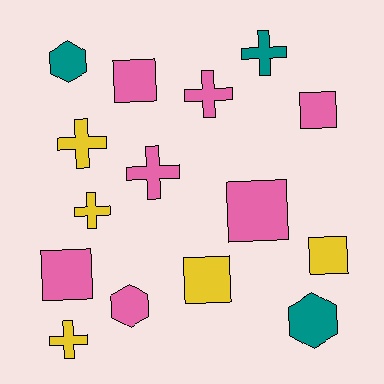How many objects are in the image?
There are 15 objects.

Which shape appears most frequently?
Cross, with 6 objects.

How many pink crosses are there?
There are 2 pink crosses.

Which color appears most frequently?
Pink, with 7 objects.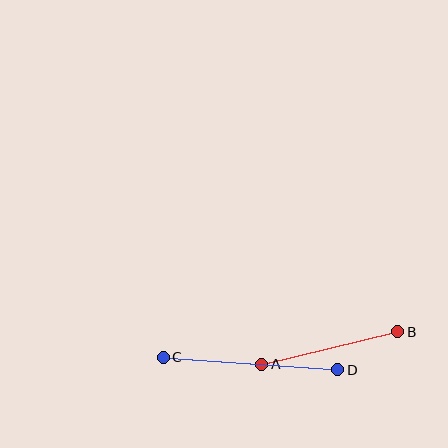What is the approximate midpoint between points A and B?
The midpoint is at approximately (330, 348) pixels.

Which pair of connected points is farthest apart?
Points C and D are farthest apart.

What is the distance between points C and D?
The distance is approximately 175 pixels.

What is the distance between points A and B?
The distance is approximately 140 pixels.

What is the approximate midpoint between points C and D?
The midpoint is at approximately (250, 364) pixels.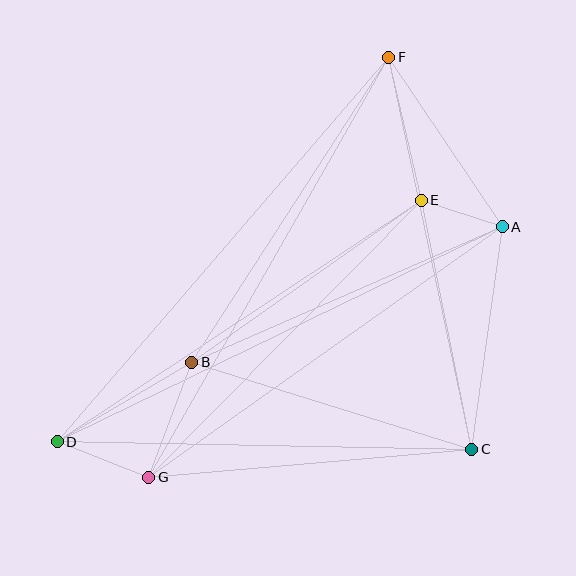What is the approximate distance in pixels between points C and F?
The distance between C and F is approximately 401 pixels.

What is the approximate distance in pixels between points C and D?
The distance between C and D is approximately 415 pixels.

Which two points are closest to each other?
Points A and E are closest to each other.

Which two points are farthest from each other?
Points D and F are farthest from each other.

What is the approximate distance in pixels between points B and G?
The distance between B and G is approximately 123 pixels.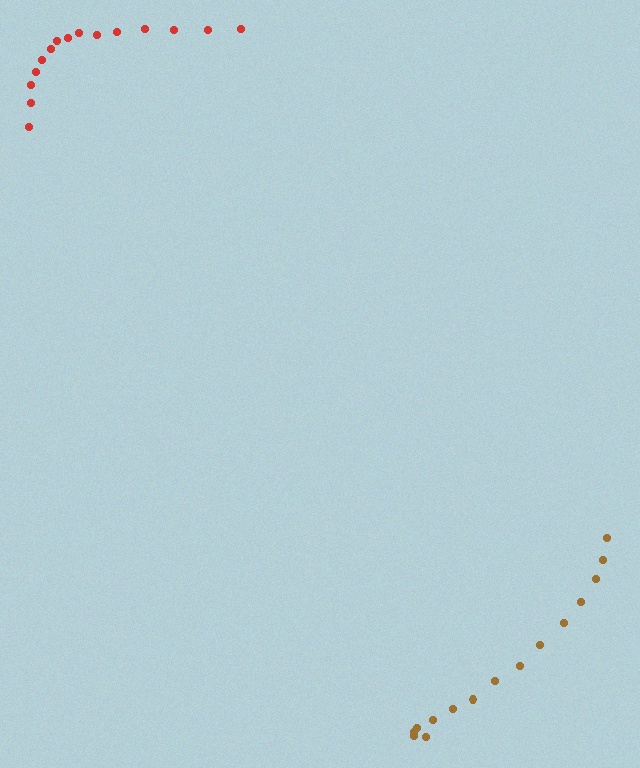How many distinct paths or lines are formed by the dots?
There are 2 distinct paths.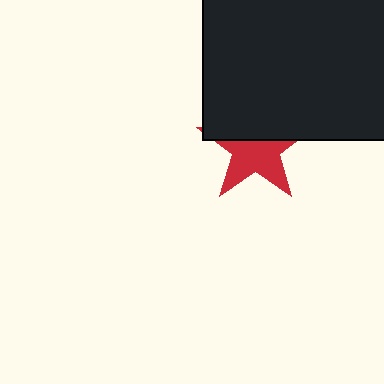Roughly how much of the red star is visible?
About half of it is visible (roughly 55%).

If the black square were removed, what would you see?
You would see the complete red star.